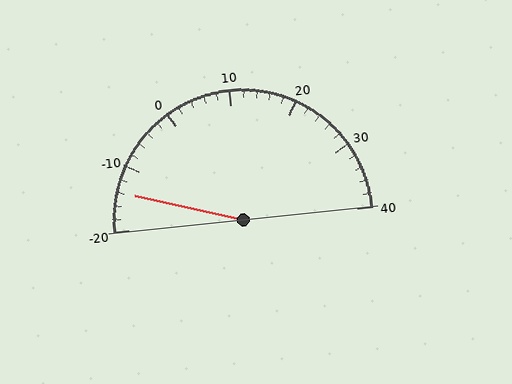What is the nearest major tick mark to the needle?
The nearest major tick mark is -10.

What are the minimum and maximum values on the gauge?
The gauge ranges from -20 to 40.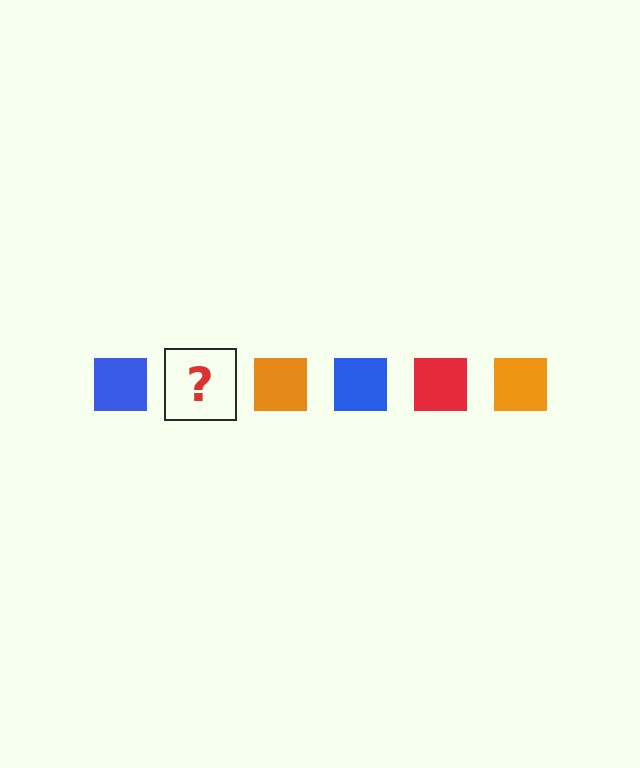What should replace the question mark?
The question mark should be replaced with a red square.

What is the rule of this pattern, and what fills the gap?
The rule is that the pattern cycles through blue, red, orange squares. The gap should be filled with a red square.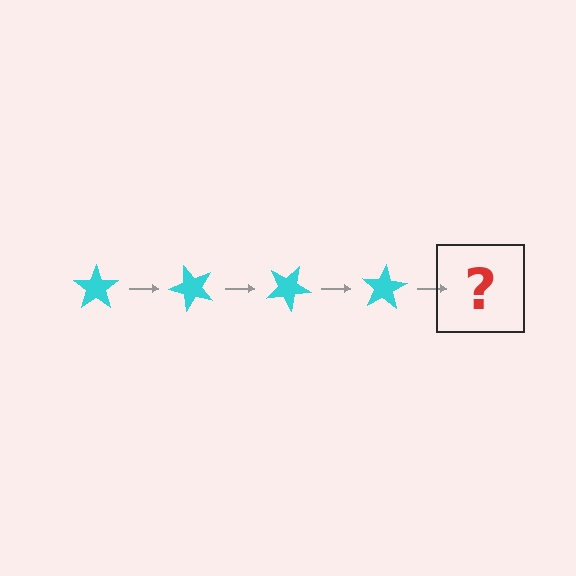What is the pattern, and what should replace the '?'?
The pattern is that the star rotates 50 degrees each step. The '?' should be a cyan star rotated 200 degrees.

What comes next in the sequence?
The next element should be a cyan star rotated 200 degrees.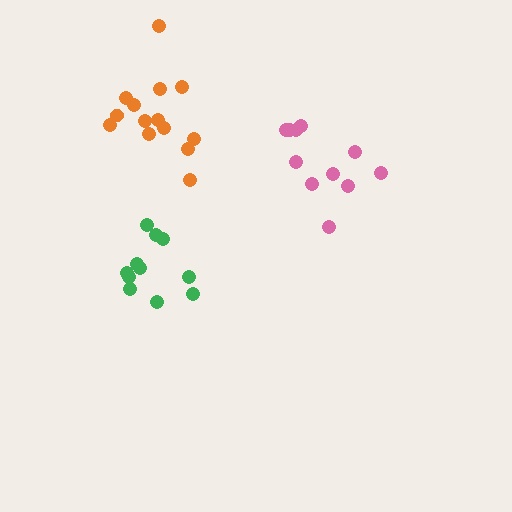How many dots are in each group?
Group 1: 11 dots, Group 2: 11 dots, Group 3: 14 dots (36 total).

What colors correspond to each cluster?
The clusters are colored: pink, green, orange.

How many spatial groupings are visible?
There are 3 spatial groupings.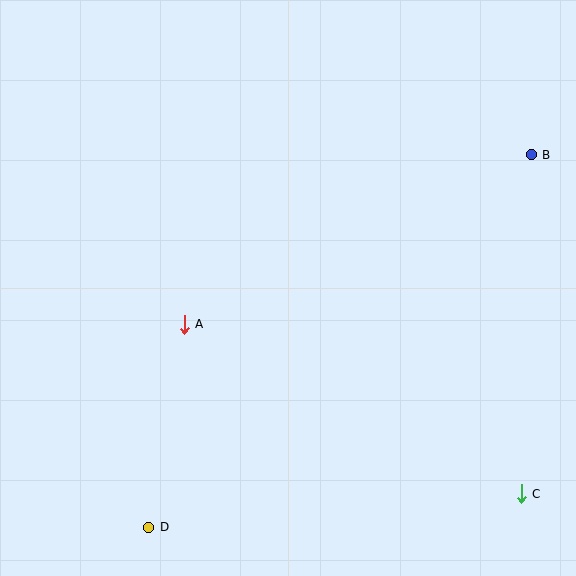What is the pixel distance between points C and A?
The distance between C and A is 377 pixels.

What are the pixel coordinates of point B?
Point B is at (531, 155).